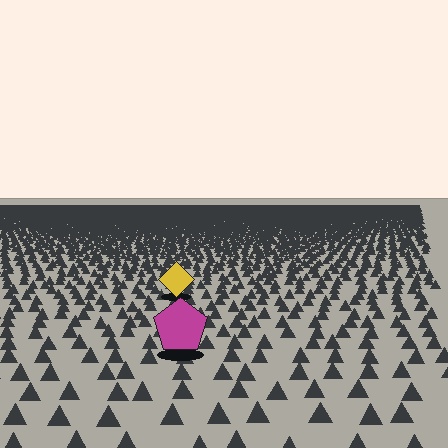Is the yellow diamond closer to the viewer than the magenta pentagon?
No. The magenta pentagon is closer — you can tell from the texture gradient: the ground texture is coarser near it.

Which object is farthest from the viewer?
The yellow diamond is farthest from the viewer. It appears smaller and the ground texture around it is denser.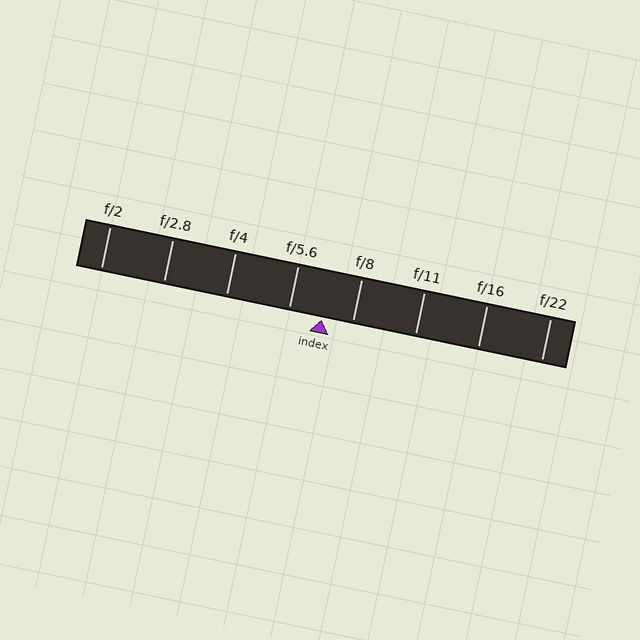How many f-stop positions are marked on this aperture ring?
There are 8 f-stop positions marked.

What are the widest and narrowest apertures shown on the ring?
The widest aperture shown is f/2 and the narrowest is f/22.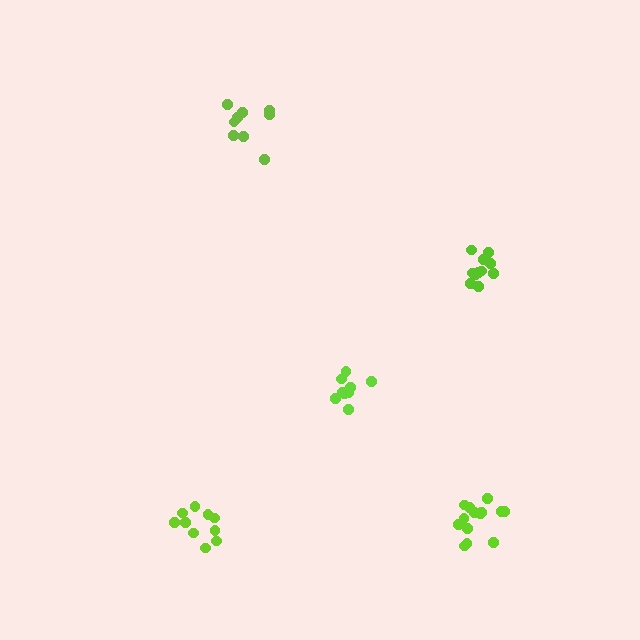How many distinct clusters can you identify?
There are 5 distinct clusters.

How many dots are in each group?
Group 1: 14 dots, Group 2: 9 dots, Group 3: 9 dots, Group 4: 11 dots, Group 5: 10 dots (53 total).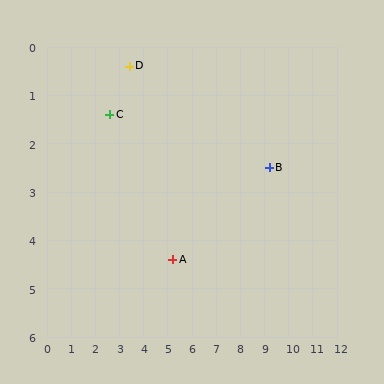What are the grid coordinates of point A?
Point A is at approximately (5.2, 4.4).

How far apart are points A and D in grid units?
Points A and D are about 4.4 grid units apart.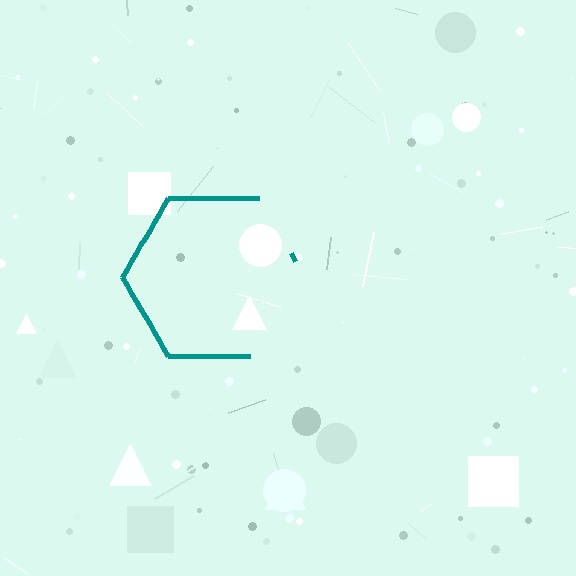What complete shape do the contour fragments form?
The contour fragments form a hexagon.